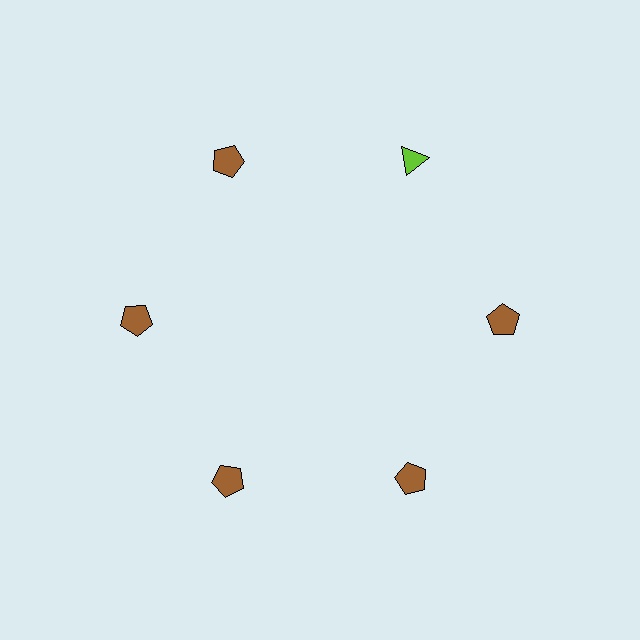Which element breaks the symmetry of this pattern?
The lime triangle at roughly the 1 o'clock position breaks the symmetry. All other shapes are brown pentagons.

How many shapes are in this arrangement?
There are 6 shapes arranged in a ring pattern.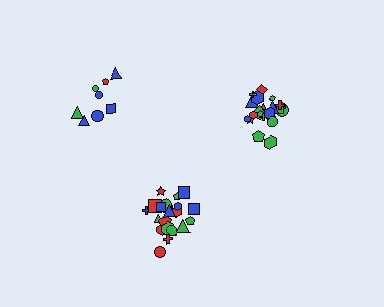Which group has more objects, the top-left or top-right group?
The top-right group.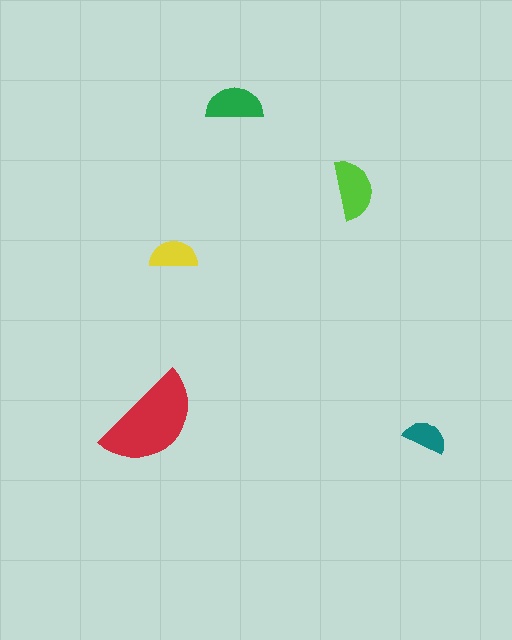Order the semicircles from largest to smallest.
the red one, the lime one, the green one, the yellow one, the teal one.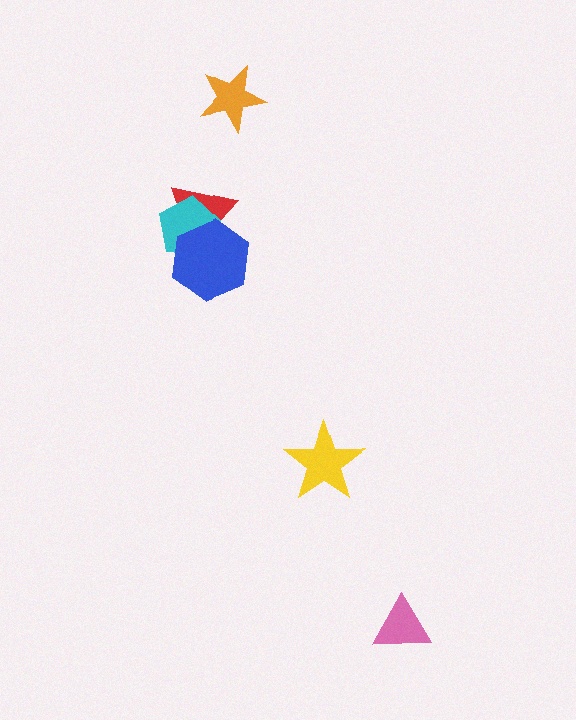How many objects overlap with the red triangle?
2 objects overlap with the red triangle.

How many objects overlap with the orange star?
0 objects overlap with the orange star.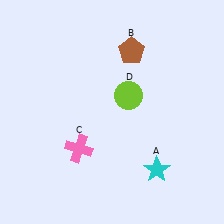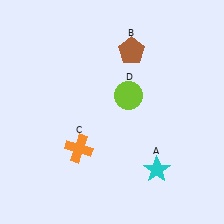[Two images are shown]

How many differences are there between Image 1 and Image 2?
There is 1 difference between the two images.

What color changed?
The cross (C) changed from pink in Image 1 to orange in Image 2.